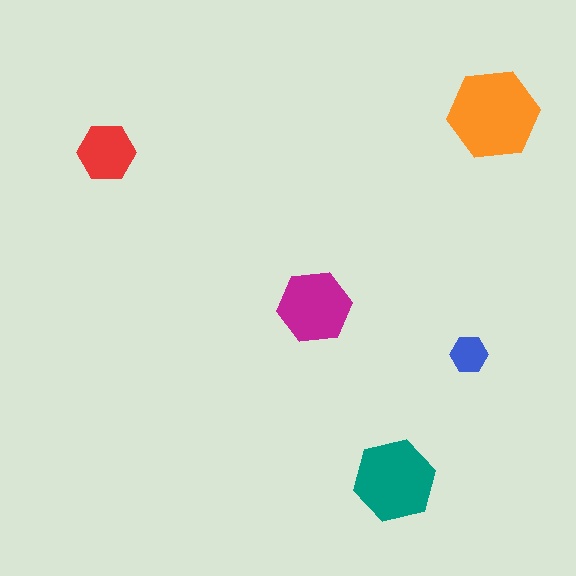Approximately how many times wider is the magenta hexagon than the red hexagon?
About 1.5 times wider.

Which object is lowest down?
The teal hexagon is bottommost.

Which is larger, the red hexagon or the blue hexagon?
The red one.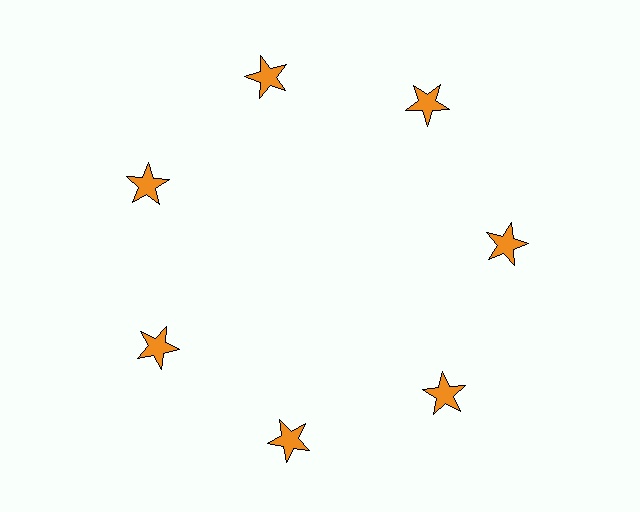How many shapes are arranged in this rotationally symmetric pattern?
There are 7 shapes, arranged in 7 groups of 1.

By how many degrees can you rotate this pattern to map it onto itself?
The pattern maps onto itself every 51 degrees of rotation.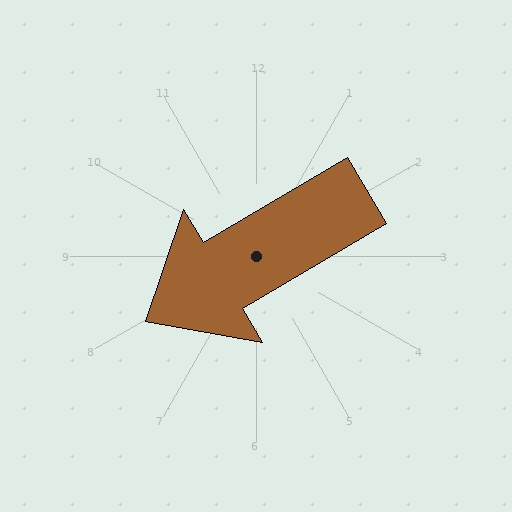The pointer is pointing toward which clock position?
Roughly 8 o'clock.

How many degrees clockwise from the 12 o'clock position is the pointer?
Approximately 239 degrees.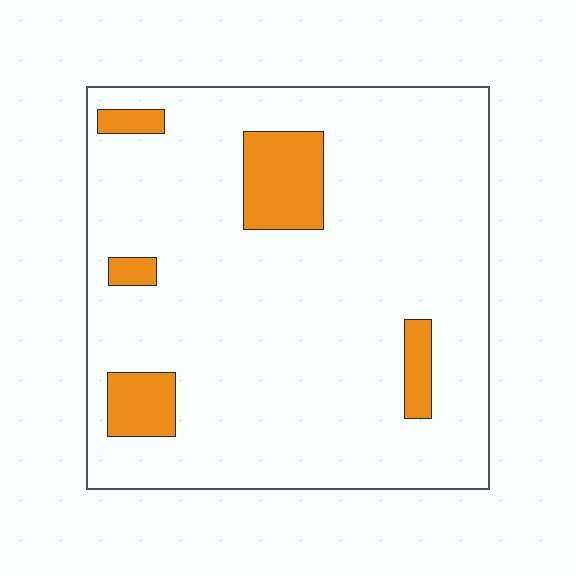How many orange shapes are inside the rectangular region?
5.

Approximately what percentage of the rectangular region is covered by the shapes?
Approximately 10%.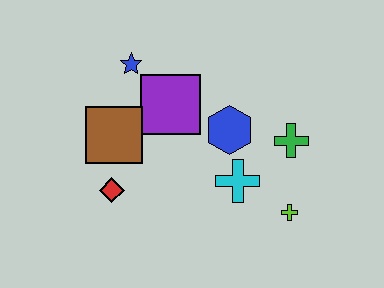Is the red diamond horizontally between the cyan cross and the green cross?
No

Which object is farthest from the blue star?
The lime cross is farthest from the blue star.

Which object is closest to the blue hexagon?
The cyan cross is closest to the blue hexagon.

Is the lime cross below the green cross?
Yes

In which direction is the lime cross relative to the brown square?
The lime cross is to the right of the brown square.